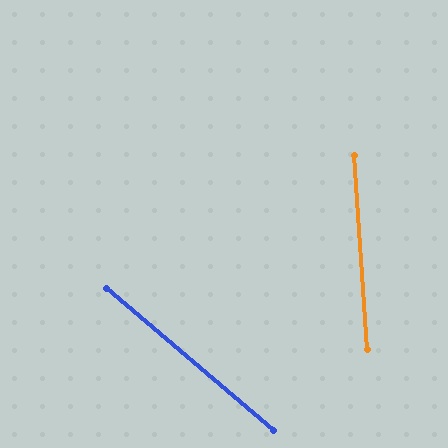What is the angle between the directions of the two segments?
Approximately 46 degrees.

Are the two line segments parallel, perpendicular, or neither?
Neither parallel nor perpendicular — they differ by about 46°.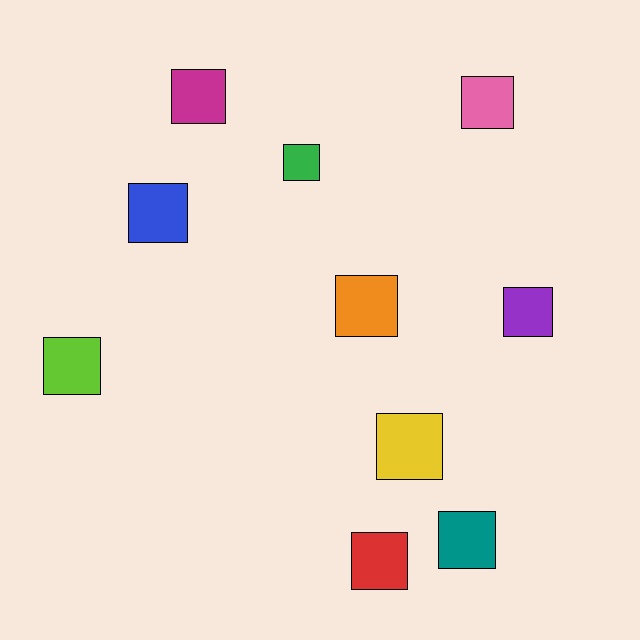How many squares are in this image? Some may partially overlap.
There are 10 squares.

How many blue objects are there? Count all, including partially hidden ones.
There is 1 blue object.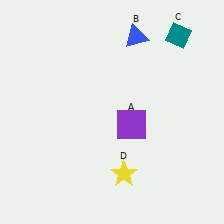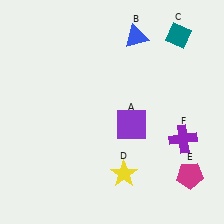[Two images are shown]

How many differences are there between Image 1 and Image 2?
There are 2 differences between the two images.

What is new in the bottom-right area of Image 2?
A magenta pentagon (E) was added in the bottom-right area of Image 2.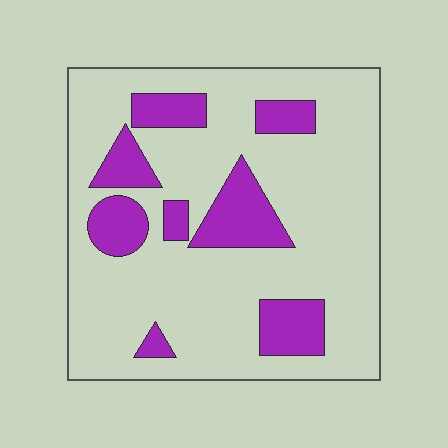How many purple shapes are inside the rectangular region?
8.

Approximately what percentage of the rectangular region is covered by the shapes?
Approximately 20%.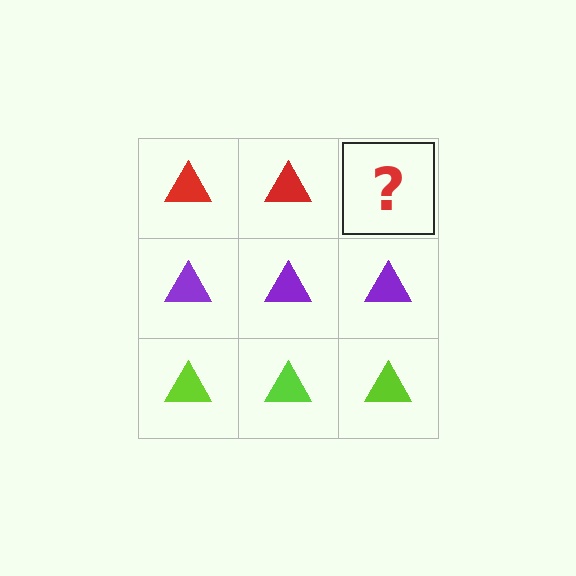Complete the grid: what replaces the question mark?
The question mark should be replaced with a red triangle.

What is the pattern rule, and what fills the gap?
The rule is that each row has a consistent color. The gap should be filled with a red triangle.